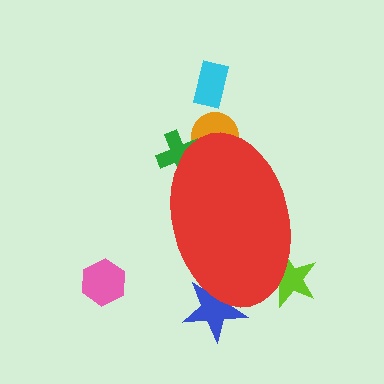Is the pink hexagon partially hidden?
No, the pink hexagon is fully visible.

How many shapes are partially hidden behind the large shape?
4 shapes are partially hidden.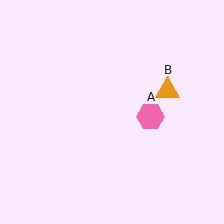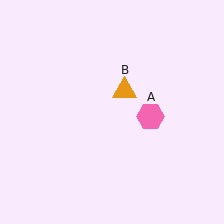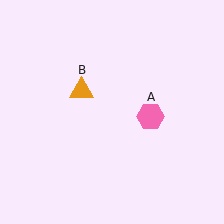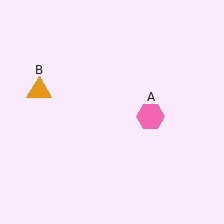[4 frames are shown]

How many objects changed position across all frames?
1 object changed position: orange triangle (object B).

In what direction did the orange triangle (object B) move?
The orange triangle (object B) moved left.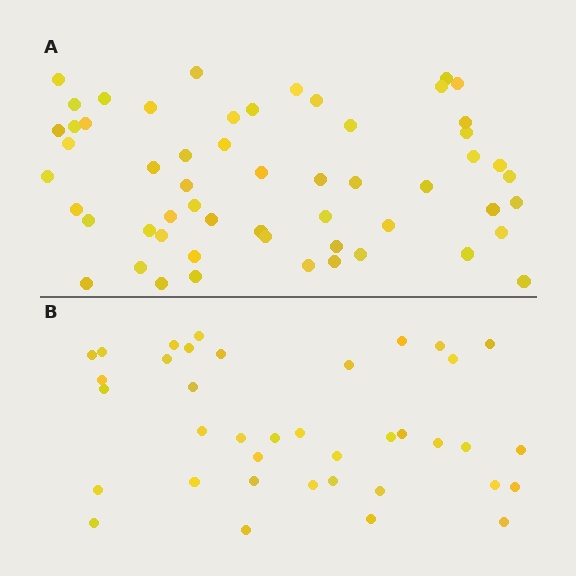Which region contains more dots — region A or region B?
Region A (the top region) has more dots.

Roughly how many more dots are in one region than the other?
Region A has approximately 20 more dots than region B.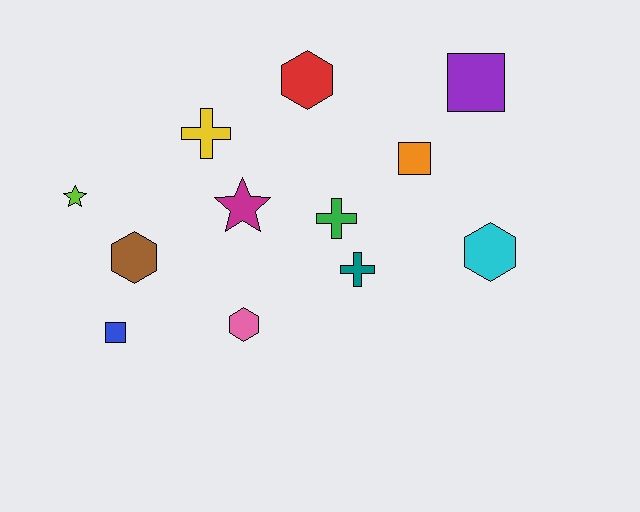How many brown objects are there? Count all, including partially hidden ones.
There is 1 brown object.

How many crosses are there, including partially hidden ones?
There are 3 crosses.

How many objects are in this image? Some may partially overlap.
There are 12 objects.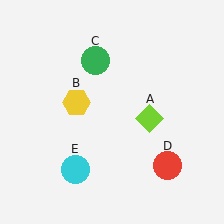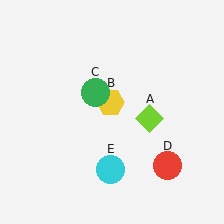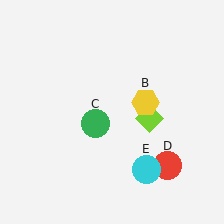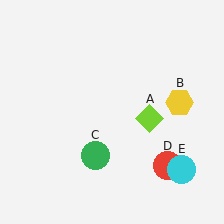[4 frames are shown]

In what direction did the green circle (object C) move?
The green circle (object C) moved down.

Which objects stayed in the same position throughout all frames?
Lime diamond (object A) and red circle (object D) remained stationary.